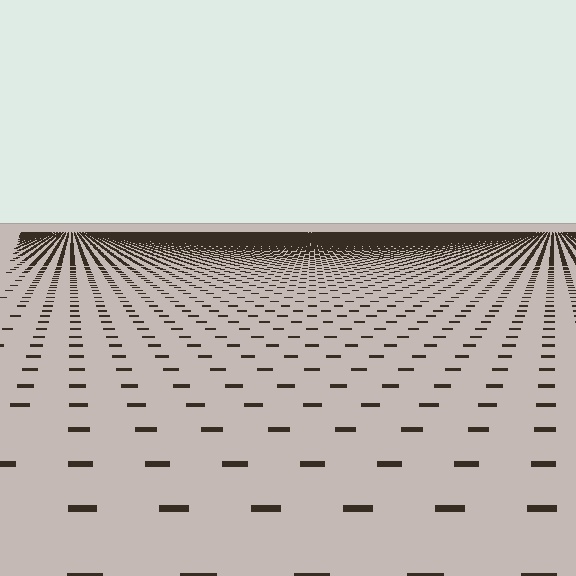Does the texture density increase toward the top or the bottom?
Density increases toward the top.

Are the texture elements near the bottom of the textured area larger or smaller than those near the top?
Larger. Near the bottom, elements are closer to the viewer and appear at a bigger on-screen size.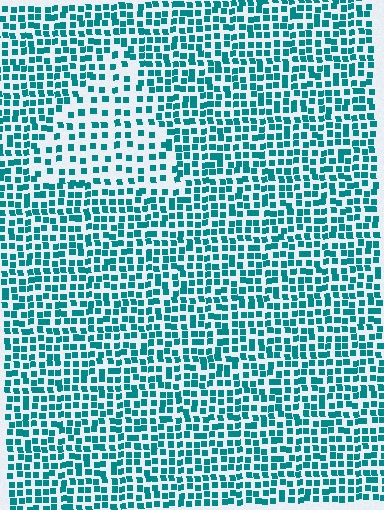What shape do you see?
I see a triangle.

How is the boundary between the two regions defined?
The boundary is defined by a change in element density (approximately 1.9x ratio). All elements are the same color, size, and shape.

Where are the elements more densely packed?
The elements are more densely packed outside the triangle boundary.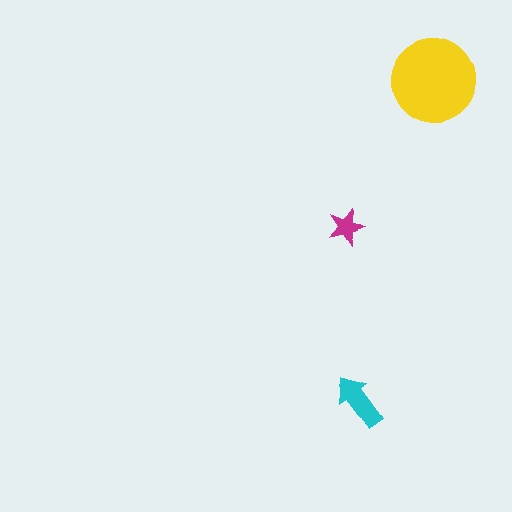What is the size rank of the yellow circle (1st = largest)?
1st.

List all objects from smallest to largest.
The magenta star, the cyan arrow, the yellow circle.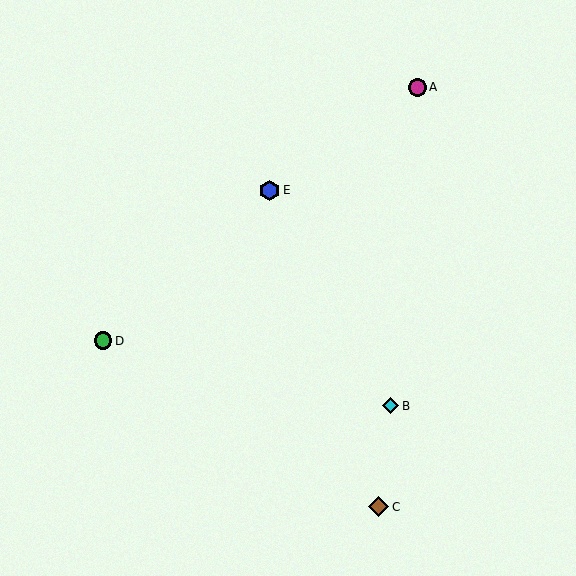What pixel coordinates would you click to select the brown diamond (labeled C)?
Click at (379, 507) to select the brown diamond C.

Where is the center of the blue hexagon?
The center of the blue hexagon is at (269, 190).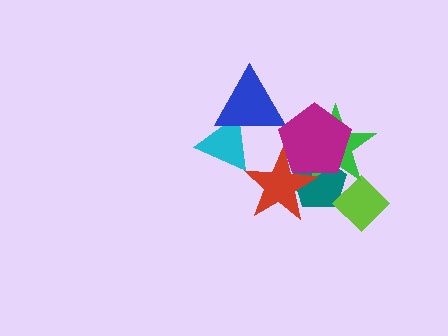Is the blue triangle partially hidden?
No, no other shape covers it.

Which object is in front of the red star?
The magenta pentagon is in front of the red star.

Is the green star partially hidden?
Yes, it is partially covered by another shape.